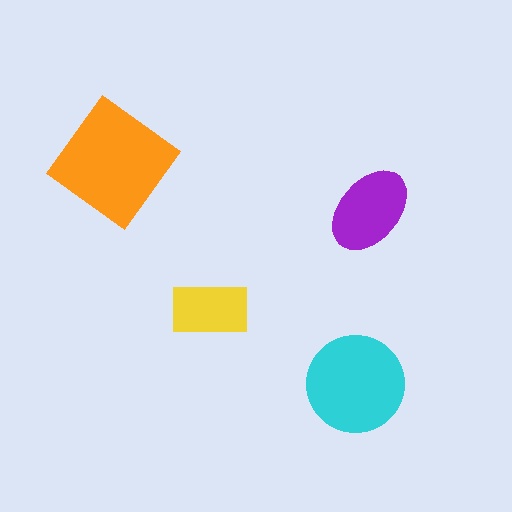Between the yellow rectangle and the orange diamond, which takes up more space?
The orange diamond.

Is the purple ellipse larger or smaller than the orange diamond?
Smaller.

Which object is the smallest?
The yellow rectangle.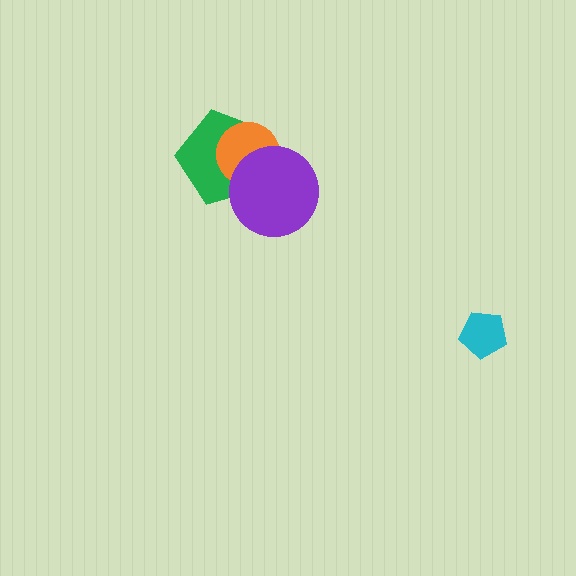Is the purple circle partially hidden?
No, no other shape covers it.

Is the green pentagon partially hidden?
Yes, it is partially covered by another shape.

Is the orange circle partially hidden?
Yes, it is partially covered by another shape.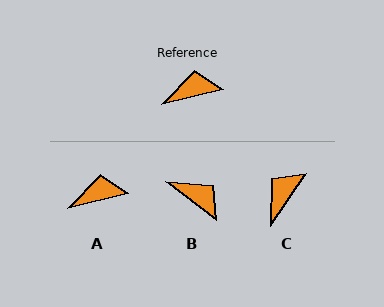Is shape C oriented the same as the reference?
No, it is off by about 43 degrees.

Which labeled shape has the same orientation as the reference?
A.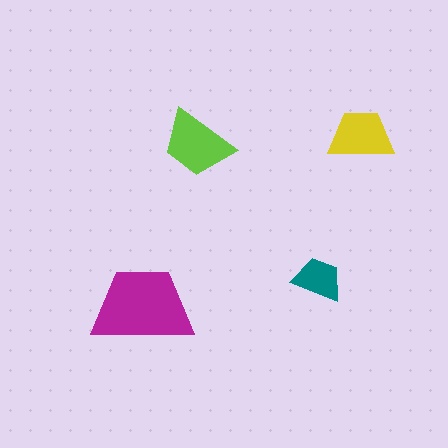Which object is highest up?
The yellow trapezoid is topmost.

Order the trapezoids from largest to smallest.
the magenta one, the lime one, the yellow one, the teal one.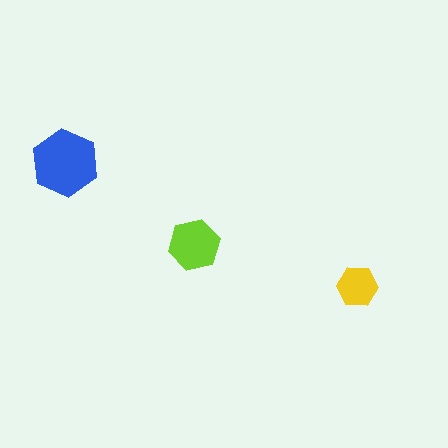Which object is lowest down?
The yellow hexagon is bottommost.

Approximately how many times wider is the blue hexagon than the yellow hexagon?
About 1.5 times wider.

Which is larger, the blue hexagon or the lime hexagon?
The blue one.